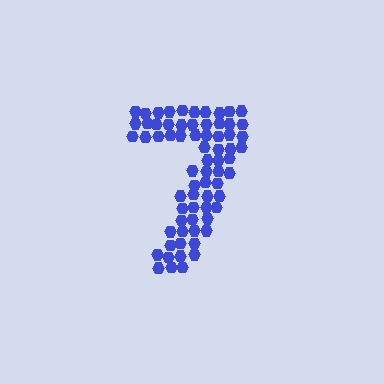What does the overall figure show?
The overall figure shows the digit 7.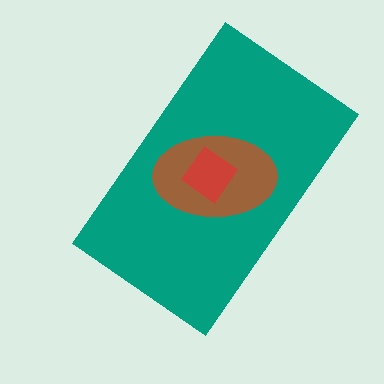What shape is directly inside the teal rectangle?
The brown ellipse.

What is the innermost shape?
The red diamond.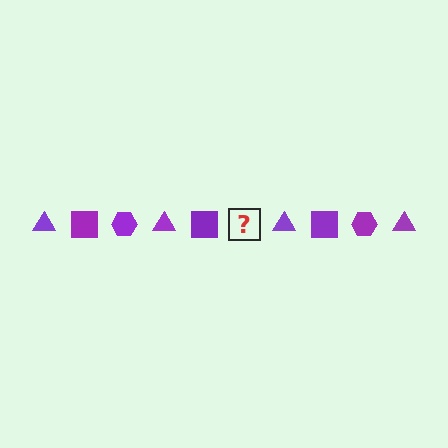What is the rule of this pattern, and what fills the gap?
The rule is that the pattern cycles through triangle, square, hexagon shapes in purple. The gap should be filled with a purple hexagon.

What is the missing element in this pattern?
The missing element is a purple hexagon.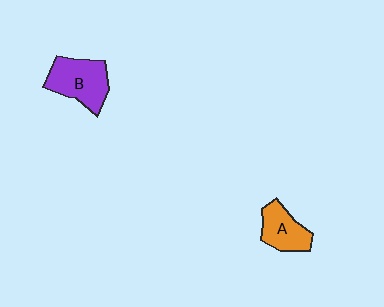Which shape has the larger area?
Shape B (purple).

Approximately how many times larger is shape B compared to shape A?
Approximately 1.4 times.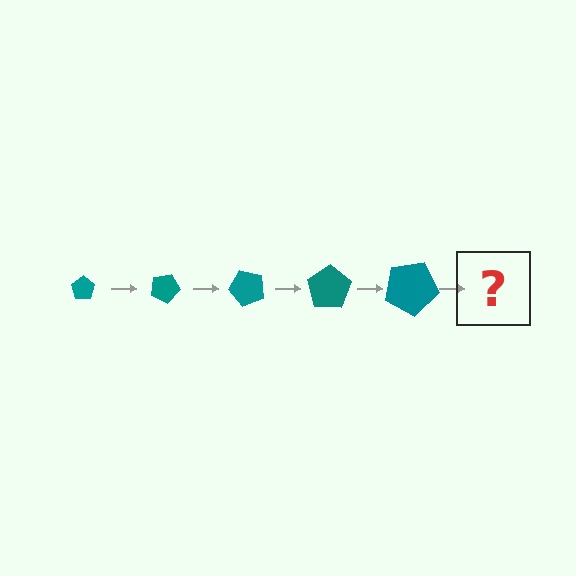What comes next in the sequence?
The next element should be a pentagon, larger than the previous one and rotated 125 degrees from the start.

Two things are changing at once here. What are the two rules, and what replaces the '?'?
The two rules are that the pentagon grows larger each step and it rotates 25 degrees each step. The '?' should be a pentagon, larger than the previous one and rotated 125 degrees from the start.